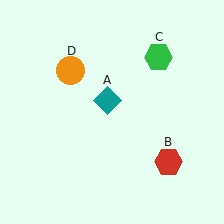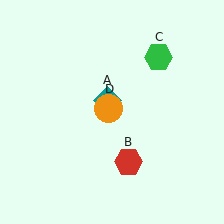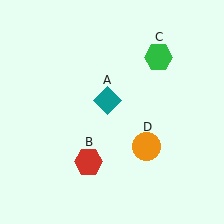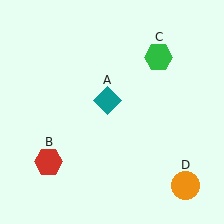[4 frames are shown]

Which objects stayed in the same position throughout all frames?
Teal diamond (object A) and green hexagon (object C) remained stationary.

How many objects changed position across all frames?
2 objects changed position: red hexagon (object B), orange circle (object D).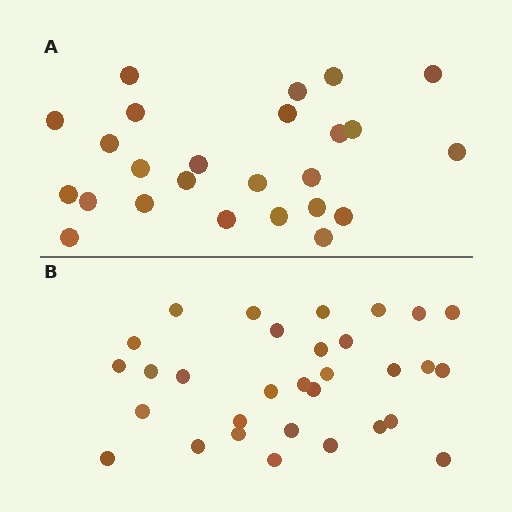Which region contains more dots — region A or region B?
Region B (the bottom region) has more dots.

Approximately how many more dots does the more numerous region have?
Region B has about 6 more dots than region A.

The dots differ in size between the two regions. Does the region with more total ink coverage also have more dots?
No. Region A has more total ink coverage because its dots are larger, but region B actually contains more individual dots. Total area can be misleading — the number of items is what matters here.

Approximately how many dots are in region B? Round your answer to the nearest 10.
About 30 dots. (The exact count is 31, which rounds to 30.)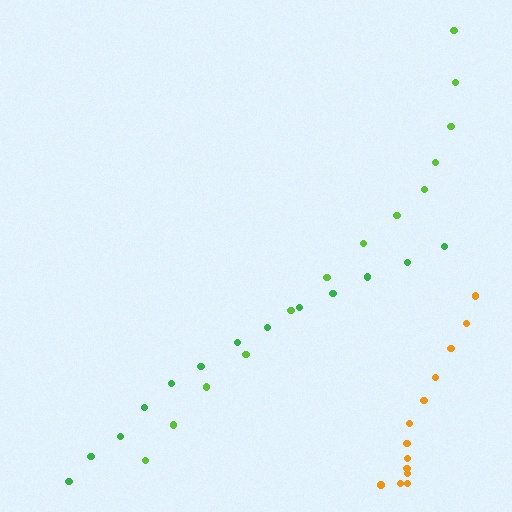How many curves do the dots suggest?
There are 3 distinct paths.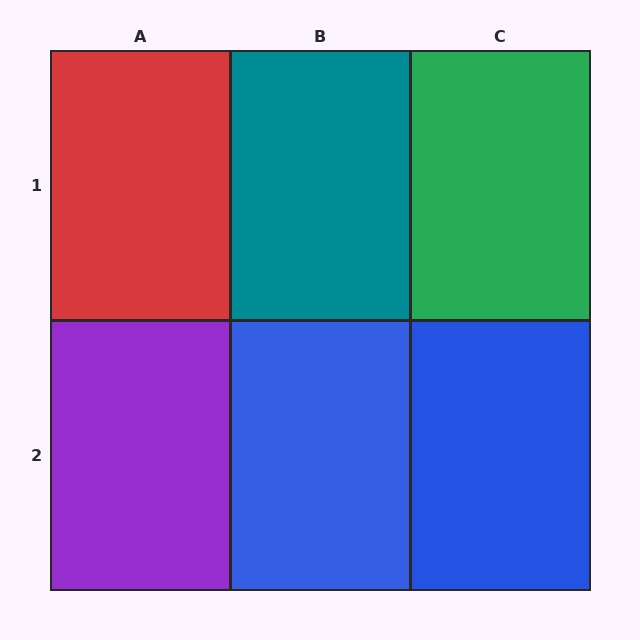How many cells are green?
1 cell is green.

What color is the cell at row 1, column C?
Green.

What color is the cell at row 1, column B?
Teal.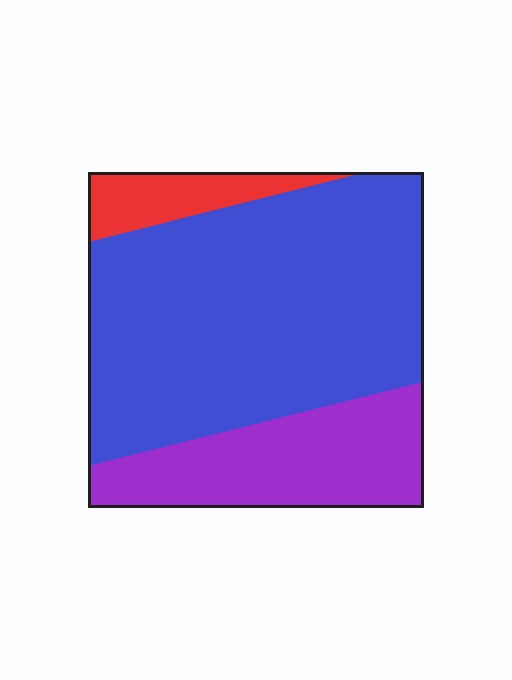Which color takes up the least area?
Red, at roughly 10%.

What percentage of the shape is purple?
Purple covers about 25% of the shape.